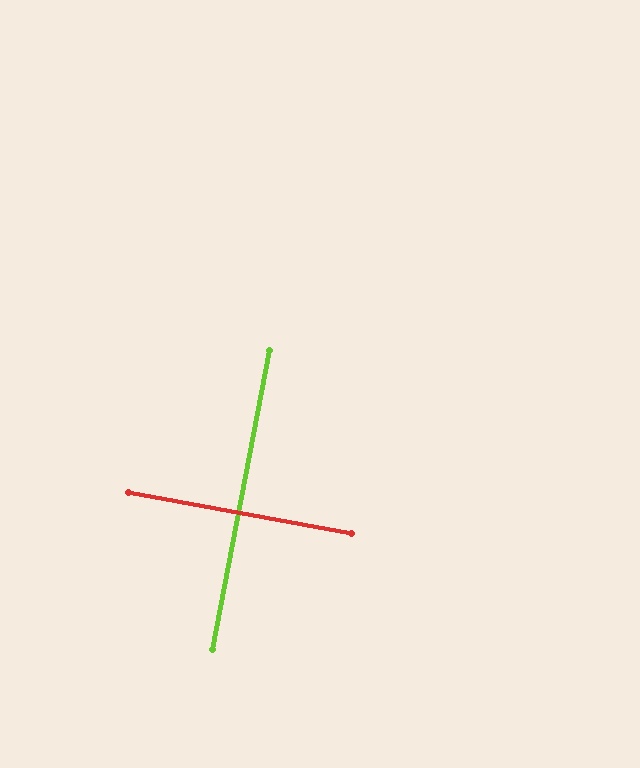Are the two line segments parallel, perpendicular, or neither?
Perpendicular — they meet at approximately 90°.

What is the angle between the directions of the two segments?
Approximately 90 degrees.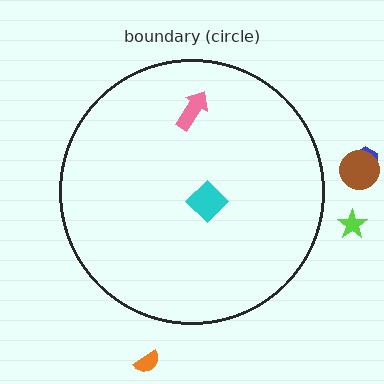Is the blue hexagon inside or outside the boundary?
Outside.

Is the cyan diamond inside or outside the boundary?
Inside.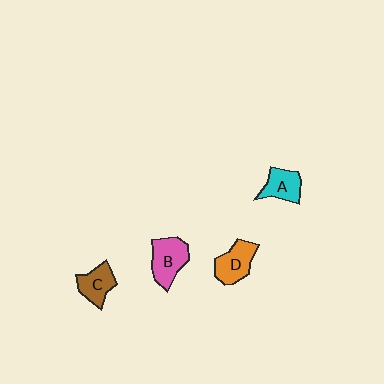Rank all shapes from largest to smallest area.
From largest to smallest: B (pink), D (orange), A (cyan), C (brown).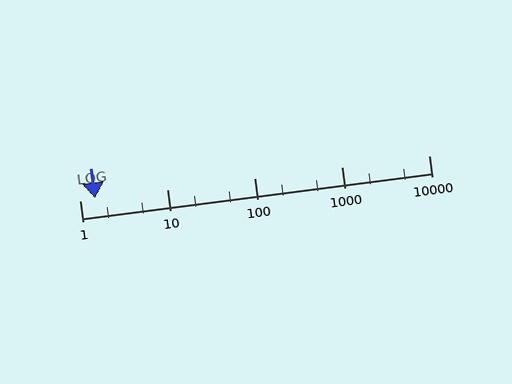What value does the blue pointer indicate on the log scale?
The pointer indicates approximately 1.5.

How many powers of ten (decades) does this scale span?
The scale spans 4 decades, from 1 to 10000.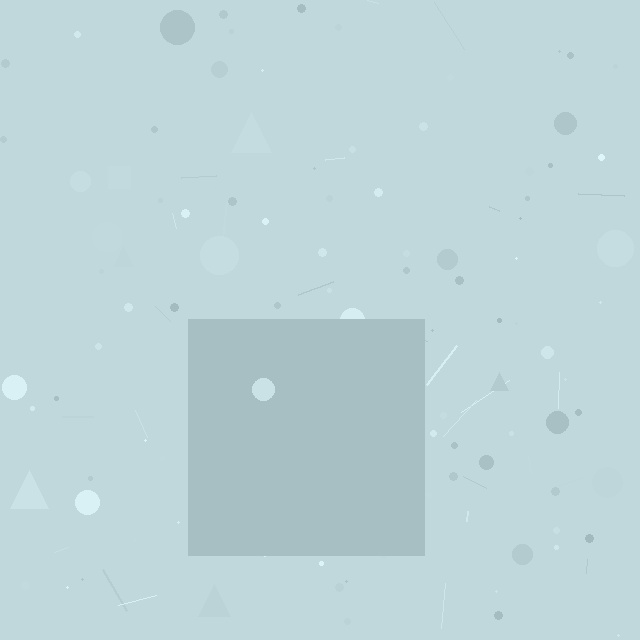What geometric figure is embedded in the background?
A square is embedded in the background.